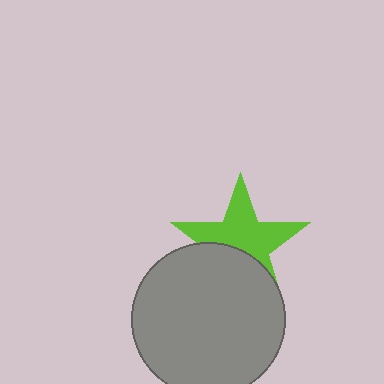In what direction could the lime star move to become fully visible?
The lime star could move up. That would shift it out from behind the gray circle entirely.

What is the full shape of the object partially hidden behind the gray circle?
The partially hidden object is a lime star.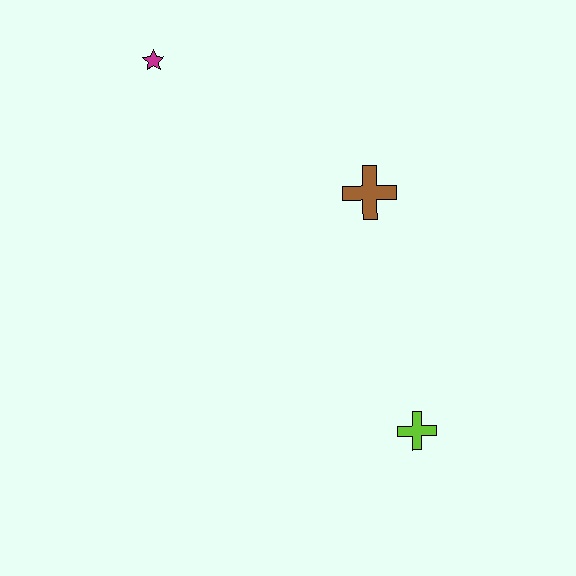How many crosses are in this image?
There are 2 crosses.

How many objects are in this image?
There are 3 objects.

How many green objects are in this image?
There are no green objects.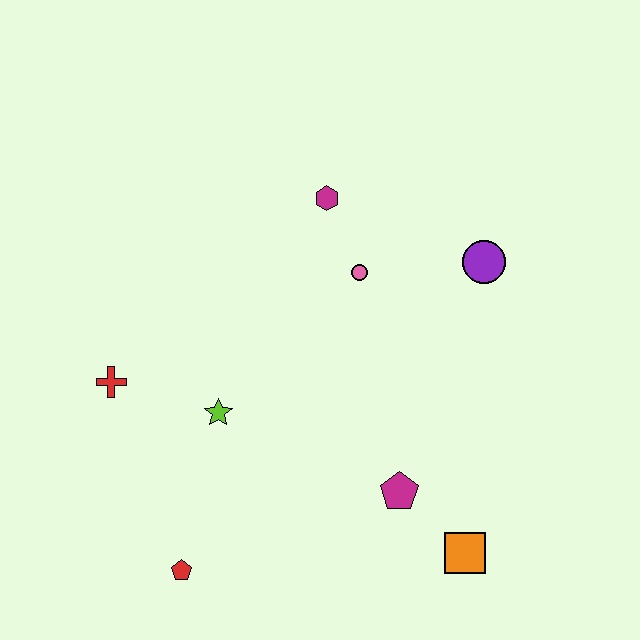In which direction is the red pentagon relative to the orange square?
The red pentagon is to the left of the orange square.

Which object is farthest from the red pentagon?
The purple circle is farthest from the red pentagon.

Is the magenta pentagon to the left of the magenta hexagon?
No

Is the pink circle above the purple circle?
No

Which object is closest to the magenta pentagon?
The orange square is closest to the magenta pentagon.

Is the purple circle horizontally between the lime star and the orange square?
No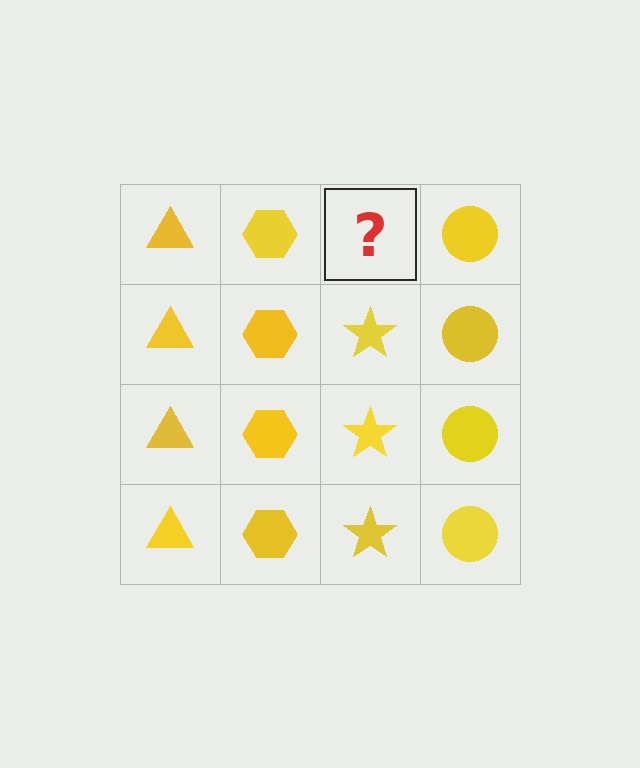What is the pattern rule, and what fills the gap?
The rule is that each column has a consistent shape. The gap should be filled with a yellow star.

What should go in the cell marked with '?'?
The missing cell should contain a yellow star.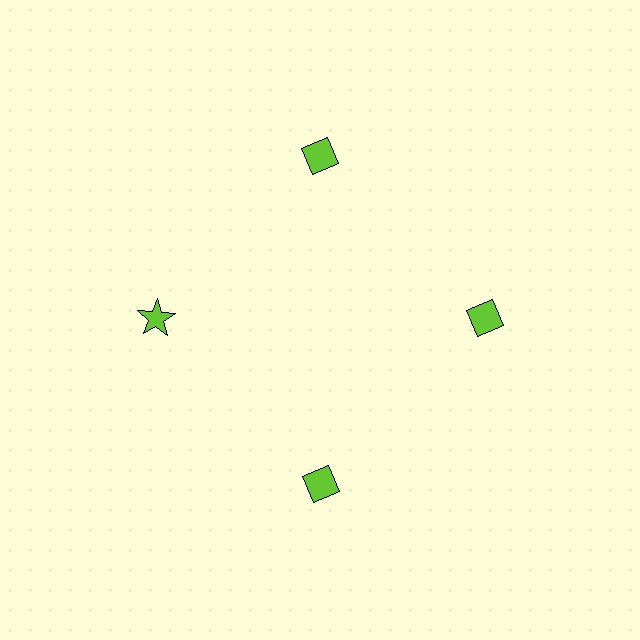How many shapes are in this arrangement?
There are 4 shapes arranged in a ring pattern.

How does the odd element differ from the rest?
It has a different shape: star instead of diamond.